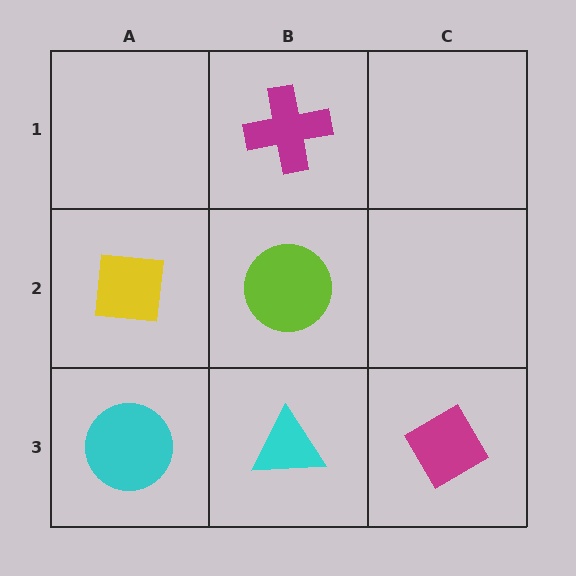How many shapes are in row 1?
1 shape.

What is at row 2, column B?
A lime circle.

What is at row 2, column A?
A yellow square.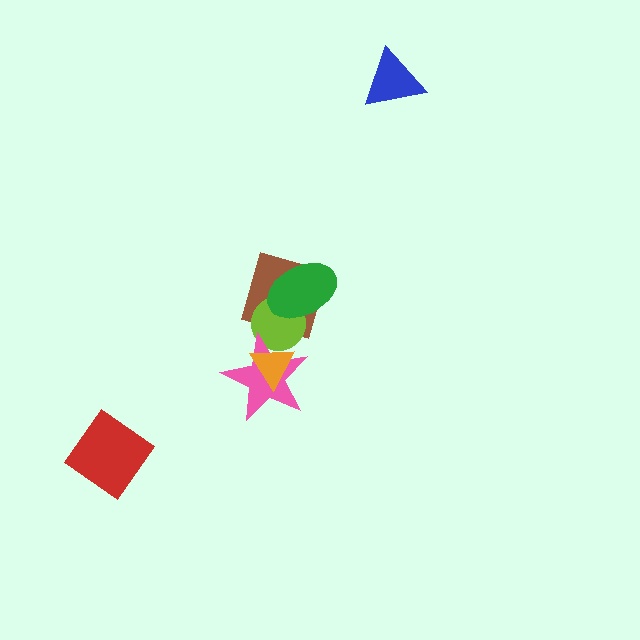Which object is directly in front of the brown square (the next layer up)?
The lime circle is directly in front of the brown square.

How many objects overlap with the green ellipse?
2 objects overlap with the green ellipse.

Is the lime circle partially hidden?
Yes, it is partially covered by another shape.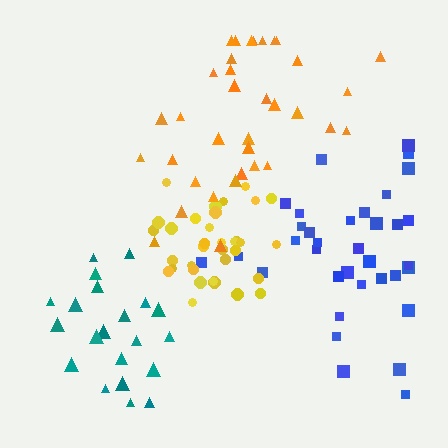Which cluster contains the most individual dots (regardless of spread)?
Blue (35).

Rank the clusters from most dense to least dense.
yellow, teal, blue, orange.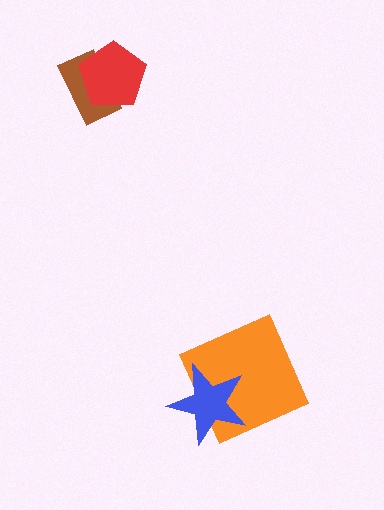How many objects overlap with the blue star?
1 object overlaps with the blue star.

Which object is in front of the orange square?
The blue star is in front of the orange square.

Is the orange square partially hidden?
Yes, it is partially covered by another shape.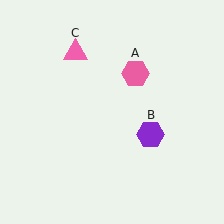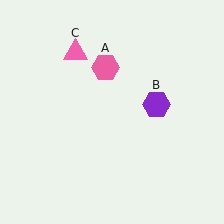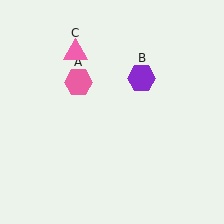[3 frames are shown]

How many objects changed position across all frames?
2 objects changed position: pink hexagon (object A), purple hexagon (object B).